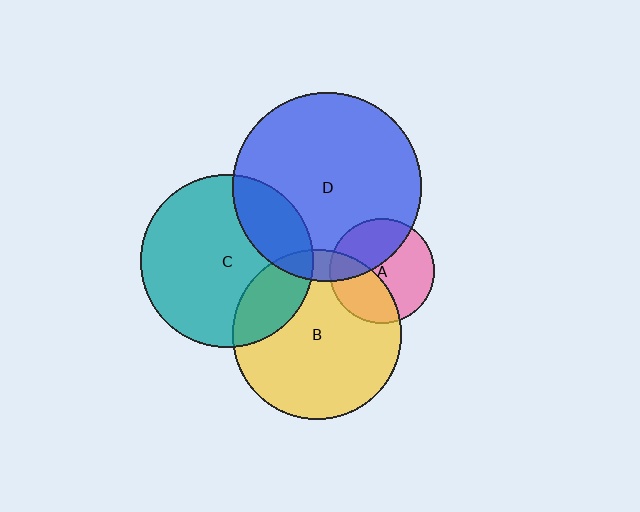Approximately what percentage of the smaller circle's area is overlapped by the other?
Approximately 20%.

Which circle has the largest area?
Circle D (blue).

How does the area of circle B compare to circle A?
Approximately 2.6 times.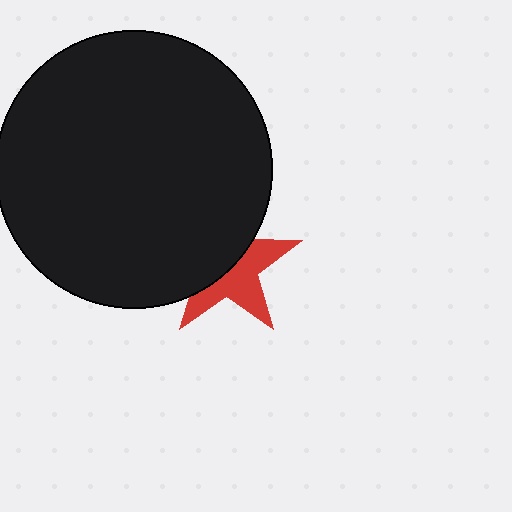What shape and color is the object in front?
The object in front is a black circle.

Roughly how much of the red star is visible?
About half of it is visible (roughly 49%).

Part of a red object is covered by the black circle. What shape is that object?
It is a star.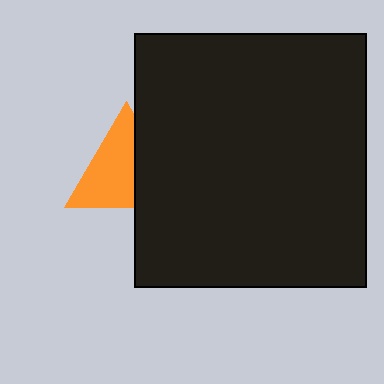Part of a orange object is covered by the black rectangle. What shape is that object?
It is a triangle.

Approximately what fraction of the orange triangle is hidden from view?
Roughly 39% of the orange triangle is hidden behind the black rectangle.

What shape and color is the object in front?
The object in front is a black rectangle.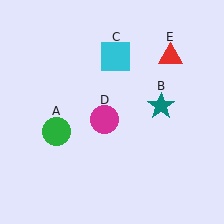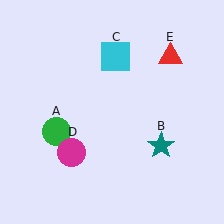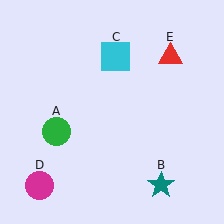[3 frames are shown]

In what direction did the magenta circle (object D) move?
The magenta circle (object D) moved down and to the left.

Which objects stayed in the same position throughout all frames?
Green circle (object A) and cyan square (object C) and red triangle (object E) remained stationary.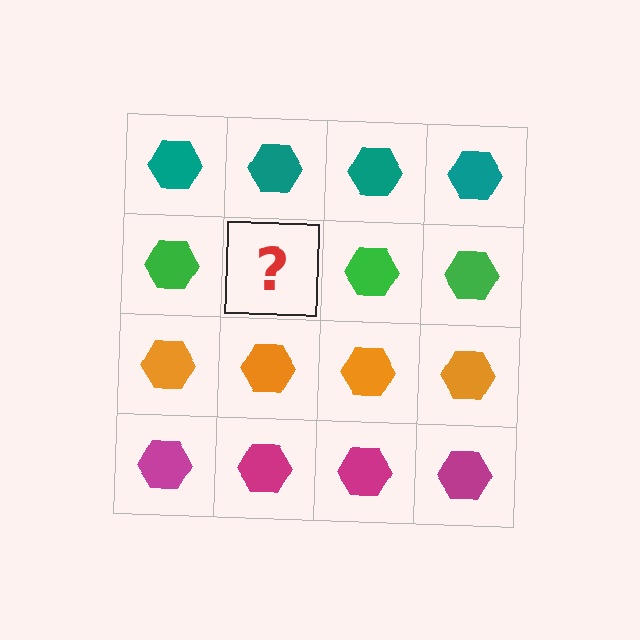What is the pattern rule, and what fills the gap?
The rule is that each row has a consistent color. The gap should be filled with a green hexagon.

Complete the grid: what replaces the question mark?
The question mark should be replaced with a green hexagon.